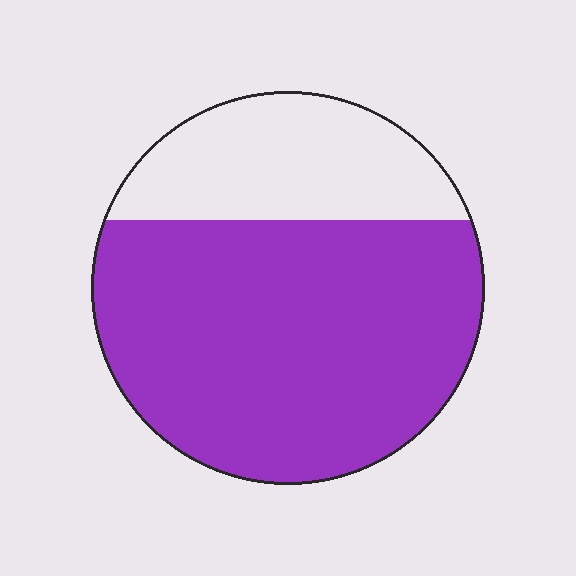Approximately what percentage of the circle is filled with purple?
Approximately 70%.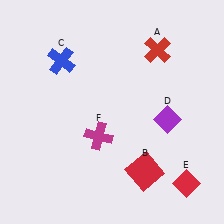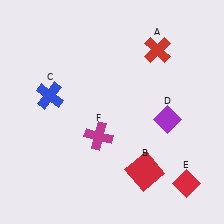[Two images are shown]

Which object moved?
The blue cross (C) moved down.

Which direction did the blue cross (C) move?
The blue cross (C) moved down.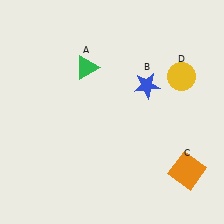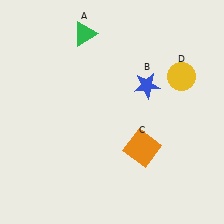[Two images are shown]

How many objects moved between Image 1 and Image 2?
2 objects moved between the two images.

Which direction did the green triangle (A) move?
The green triangle (A) moved up.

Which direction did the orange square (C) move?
The orange square (C) moved left.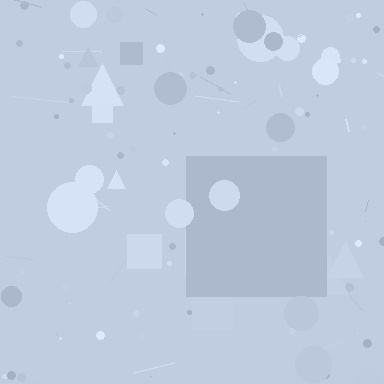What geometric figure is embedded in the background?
A square is embedded in the background.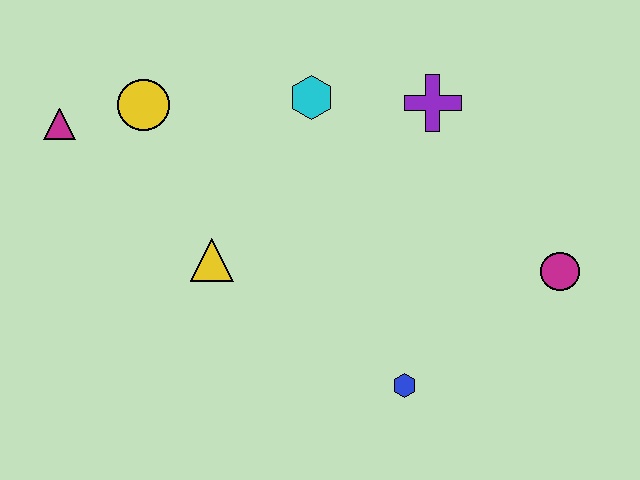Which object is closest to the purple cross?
The cyan hexagon is closest to the purple cross.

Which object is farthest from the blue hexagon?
The magenta triangle is farthest from the blue hexagon.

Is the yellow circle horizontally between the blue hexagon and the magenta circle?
No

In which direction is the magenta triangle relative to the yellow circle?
The magenta triangle is to the left of the yellow circle.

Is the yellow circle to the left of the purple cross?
Yes